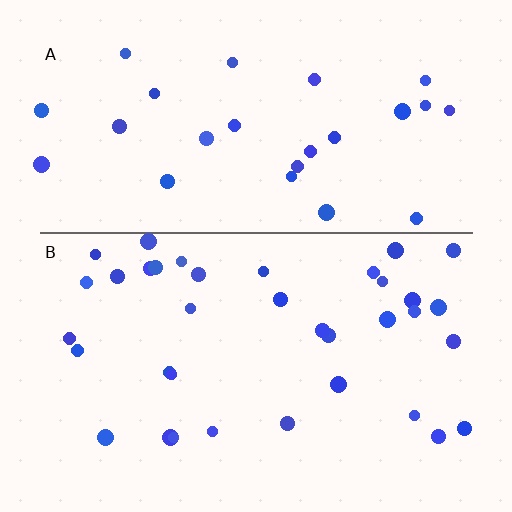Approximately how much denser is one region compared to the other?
Approximately 1.4× — region B over region A.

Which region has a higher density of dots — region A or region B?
B (the bottom).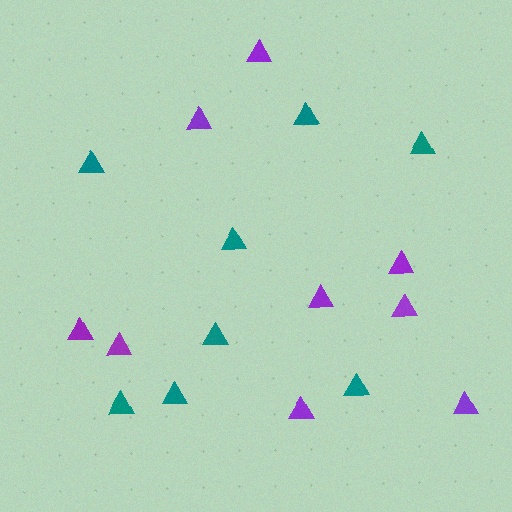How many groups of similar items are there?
There are 2 groups: one group of teal triangles (8) and one group of purple triangles (9).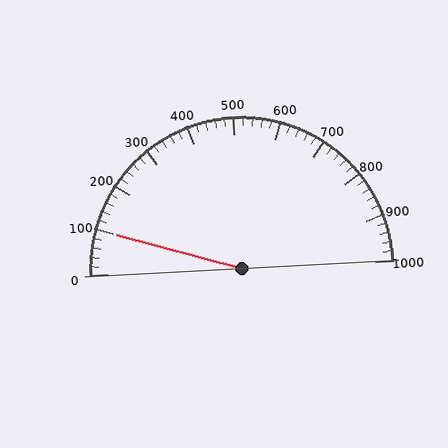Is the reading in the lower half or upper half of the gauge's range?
The reading is in the lower half of the range (0 to 1000).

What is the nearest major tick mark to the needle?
The nearest major tick mark is 100.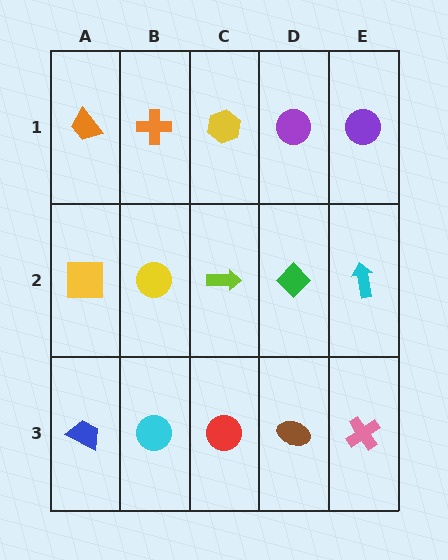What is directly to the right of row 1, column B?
A yellow hexagon.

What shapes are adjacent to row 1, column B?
A yellow circle (row 2, column B), an orange trapezoid (row 1, column A), a yellow hexagon (row 1, column C).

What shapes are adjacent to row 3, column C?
A lime arrow (row 2, column C), a cyan circle (row 3, column B), a brown ellipse (row 3, column D).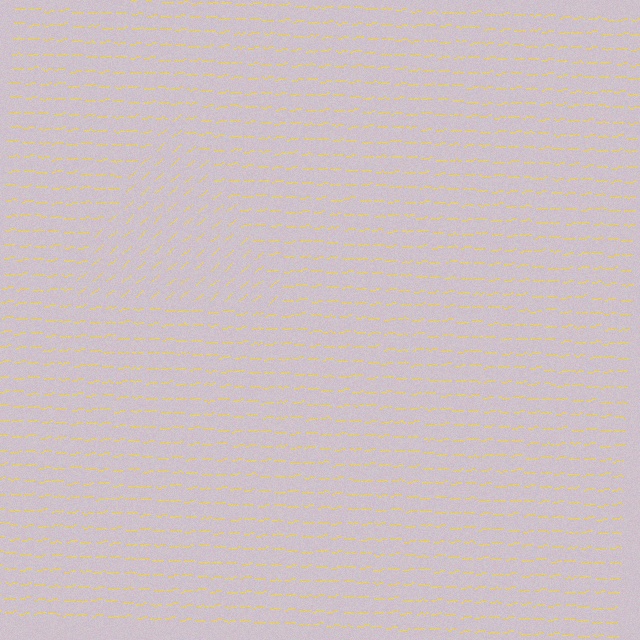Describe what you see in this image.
The image is filled with small yellow line segments. A triangle region in the image has lines oriented differently from the surrounding lines, creating a visible texture boundary.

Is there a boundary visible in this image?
Yes, there is a texture boundary formed by a change in line orientation.